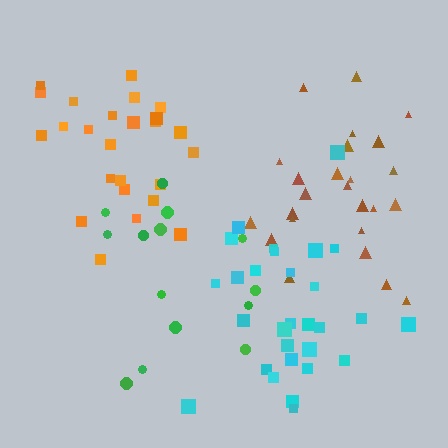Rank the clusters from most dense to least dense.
cyan, brown, orange, green.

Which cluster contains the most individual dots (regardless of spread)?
Cyan (29).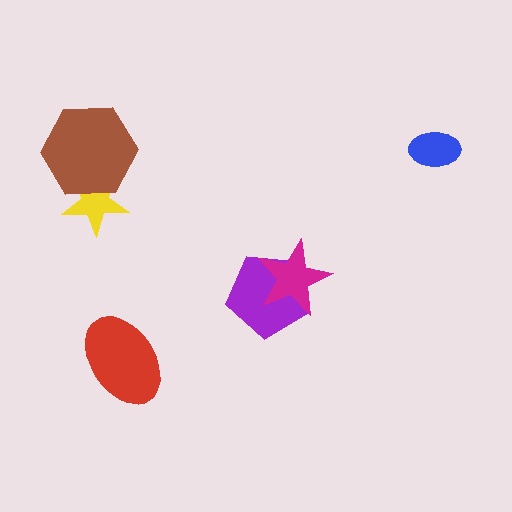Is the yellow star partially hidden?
Yes, it is partially covered by another shape.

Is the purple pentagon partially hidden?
Yes, it is partially covered by another shape.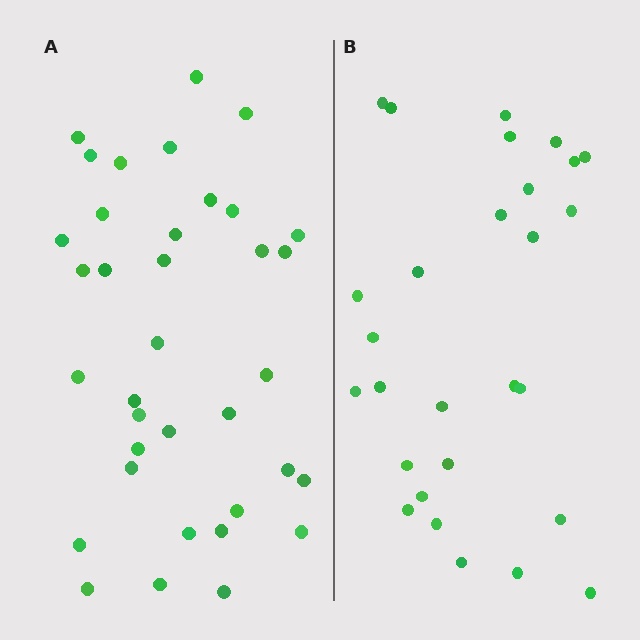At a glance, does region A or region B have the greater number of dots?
Region A (the left region) has more dots.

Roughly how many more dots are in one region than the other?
Region A has roughly 8 or so more dots than region B.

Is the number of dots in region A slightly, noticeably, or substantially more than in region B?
Region A has noticeably more, but not dramatically so. The ratio is roughly 1.3 to 1.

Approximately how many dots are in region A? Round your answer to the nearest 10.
About 40 dots. (The exact count is 36, which rounds to 40.)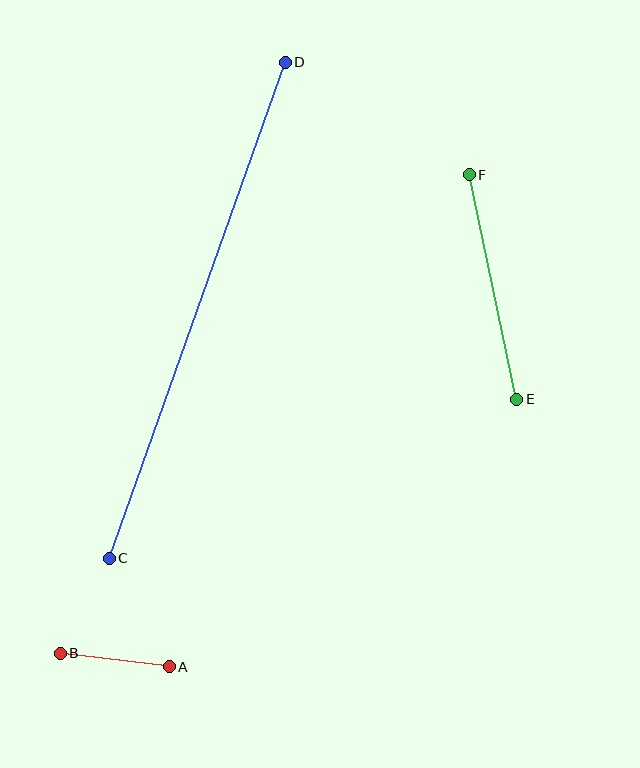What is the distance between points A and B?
The distance is approximately 110 pixels.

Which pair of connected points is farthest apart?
Points C and D are farthest apart.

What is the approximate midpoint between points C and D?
The midpoint is at approximately (197, 310) pixels.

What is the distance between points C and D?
The distance is approximately 526 pixels.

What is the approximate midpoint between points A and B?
The midpoint is at approximately (115, 660) pixels.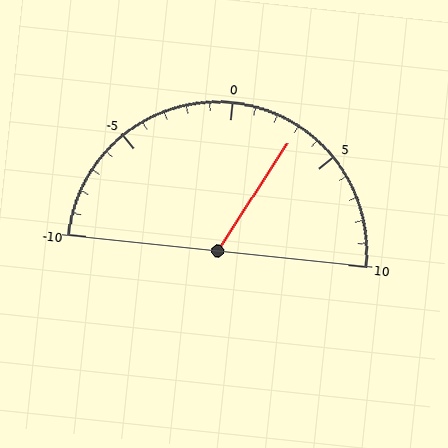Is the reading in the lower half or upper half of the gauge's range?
The reading is in the upper half of the range (-10 to 10).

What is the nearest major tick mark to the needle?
The nearest major tick mark is 5.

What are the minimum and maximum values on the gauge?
The gauge ranges from -10 to 10.